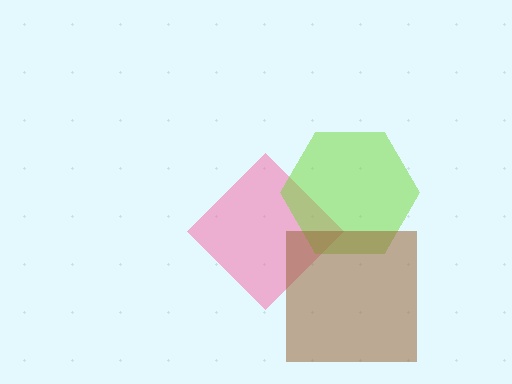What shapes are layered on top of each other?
The layered shapes are: a pink diamond, a lime hexagon, a brown square.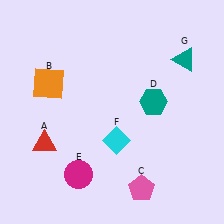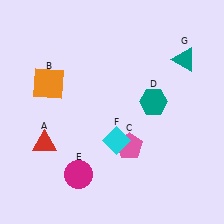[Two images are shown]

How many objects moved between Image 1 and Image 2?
1 object moved between the two images.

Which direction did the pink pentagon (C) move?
The pink pentagon (C) moved up.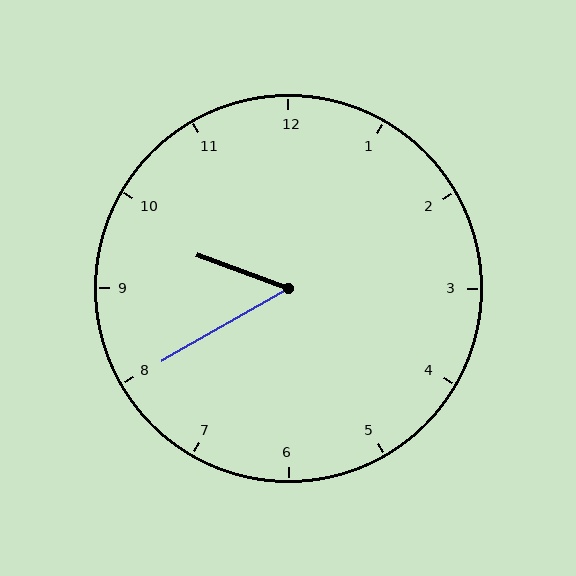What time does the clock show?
9:40.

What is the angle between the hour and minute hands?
Approximately 50 degrees.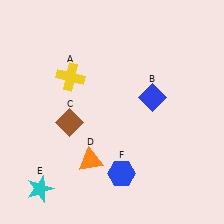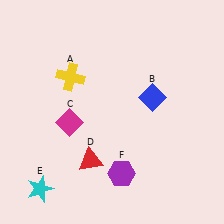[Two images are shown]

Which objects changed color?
C changed from brown to magenta. D changed from orange to red. F changed from blue to purple.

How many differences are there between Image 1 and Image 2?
There are 3 differences between the two images.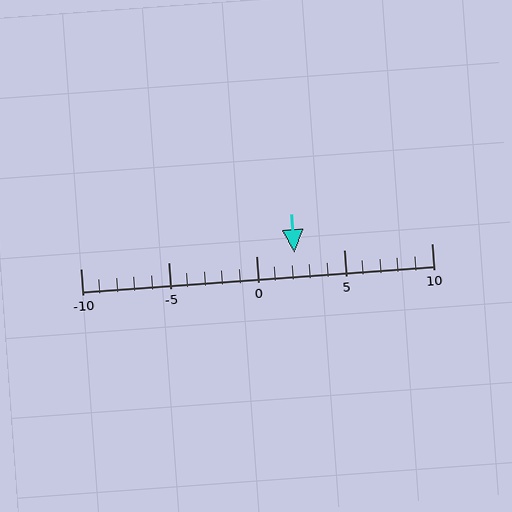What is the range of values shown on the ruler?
The ruler shows values from -10 to 10.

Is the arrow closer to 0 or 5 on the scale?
The arrow is closer to 0.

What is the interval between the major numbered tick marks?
The major tick marks are spaced 5 units apart.